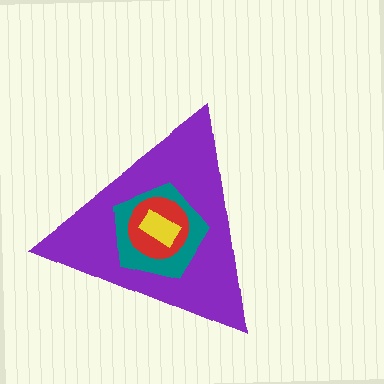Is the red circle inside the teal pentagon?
Yes.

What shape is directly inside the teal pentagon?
The red circle.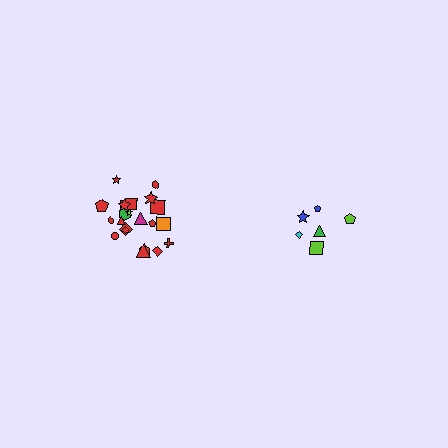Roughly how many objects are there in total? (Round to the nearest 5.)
Roughly 30 objects in total.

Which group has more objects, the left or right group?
The left group.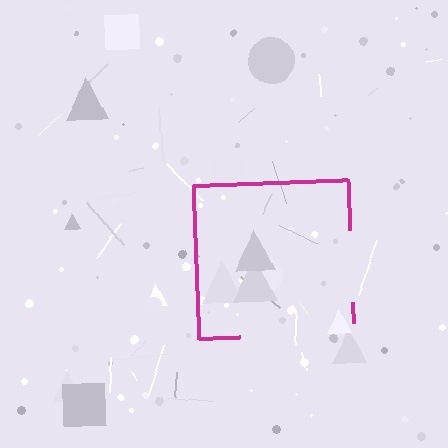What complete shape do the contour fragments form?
The contour fragments form a square.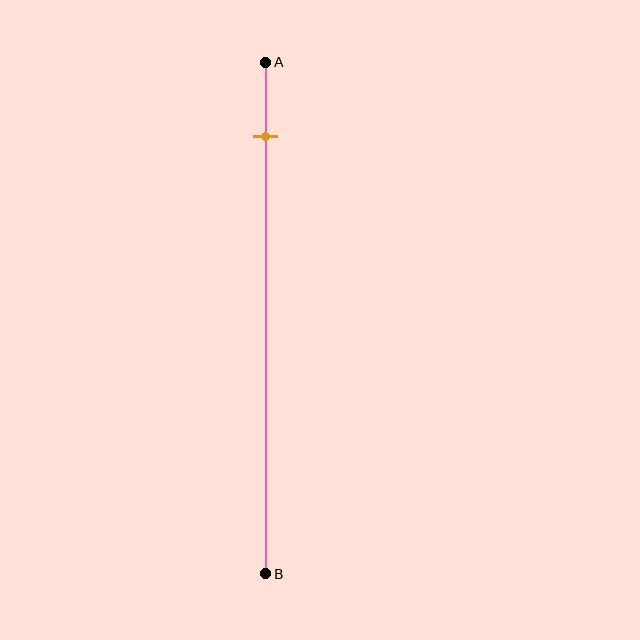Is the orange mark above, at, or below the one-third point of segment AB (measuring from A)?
The orange mark is above the one-third point of segment AB.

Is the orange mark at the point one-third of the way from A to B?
No, the mark is at about 15% from A, not at the 33% one-third point.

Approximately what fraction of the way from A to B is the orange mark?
The orange mark is approximately 15% of the way from A to B.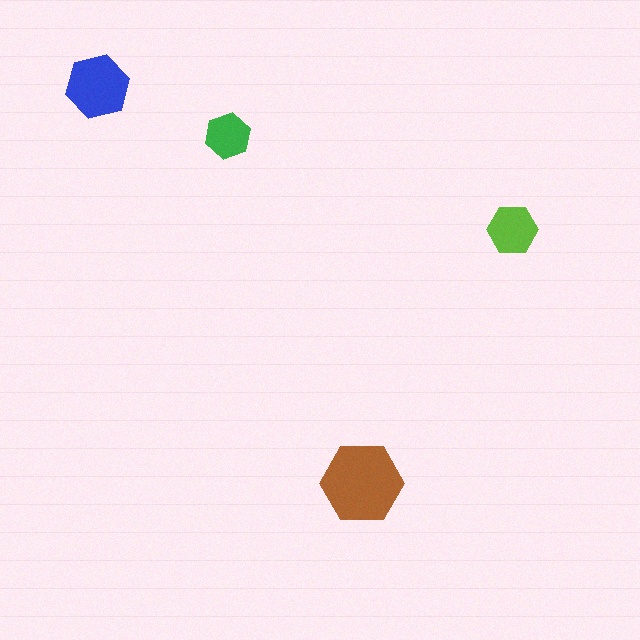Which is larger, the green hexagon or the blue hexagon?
The blue one.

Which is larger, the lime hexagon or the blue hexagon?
The blue one.